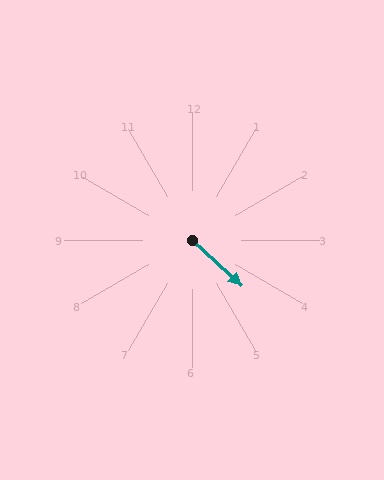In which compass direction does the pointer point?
Southeast.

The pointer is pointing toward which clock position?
Roughly 4 o'clock.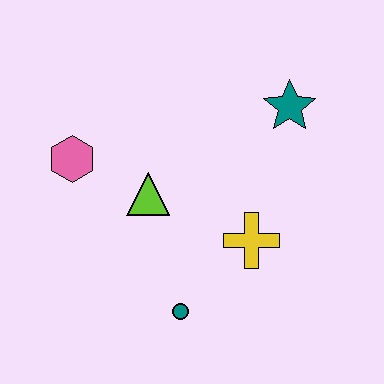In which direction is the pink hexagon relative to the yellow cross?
The pink hexagon is to the left of the yellow cross.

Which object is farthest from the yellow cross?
The pink hexagon is farthest from the yellow cross.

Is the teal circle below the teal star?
Yes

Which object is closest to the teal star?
The yellow cross is closest to the teal star.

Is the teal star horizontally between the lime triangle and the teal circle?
No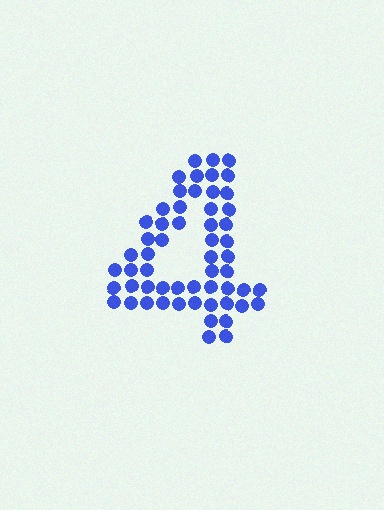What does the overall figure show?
The overall figure shows the digit 4.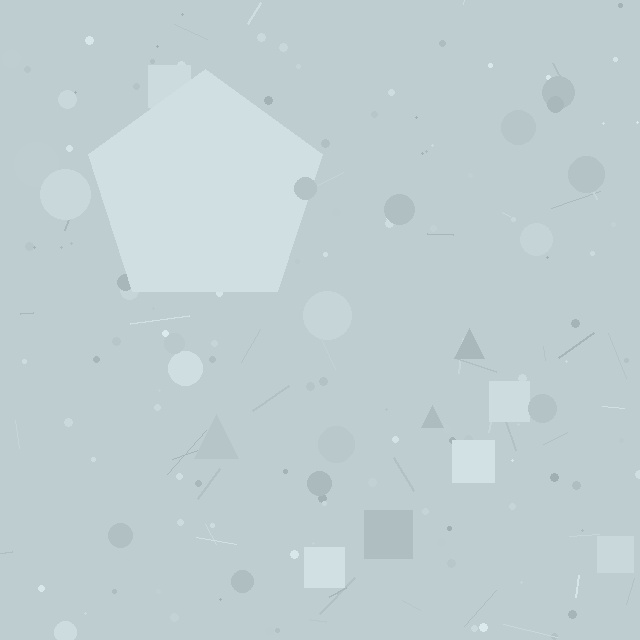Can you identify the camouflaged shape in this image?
The camouflaged shape is a pentagon.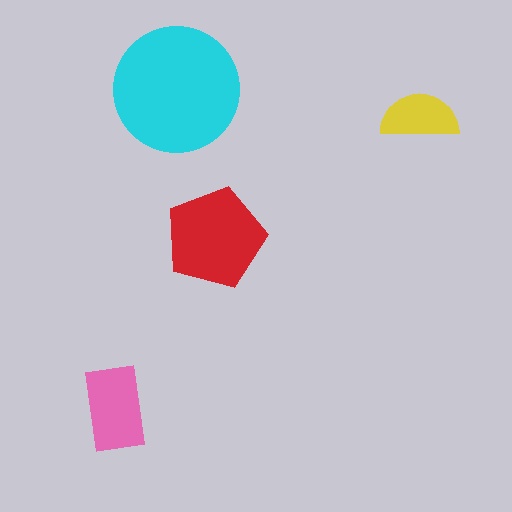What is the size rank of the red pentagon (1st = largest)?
2nd.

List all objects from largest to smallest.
The cyan circle, the red pentagon, the pink rectangle, the yellow semicircle.